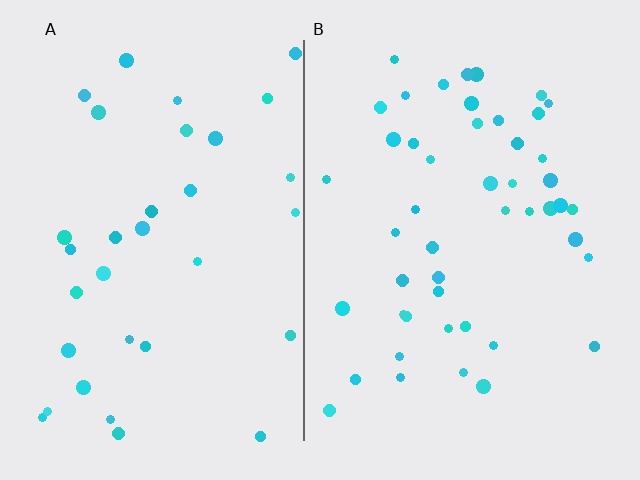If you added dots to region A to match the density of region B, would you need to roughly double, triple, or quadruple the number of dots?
Approximately double.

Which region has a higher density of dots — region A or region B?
B (the right).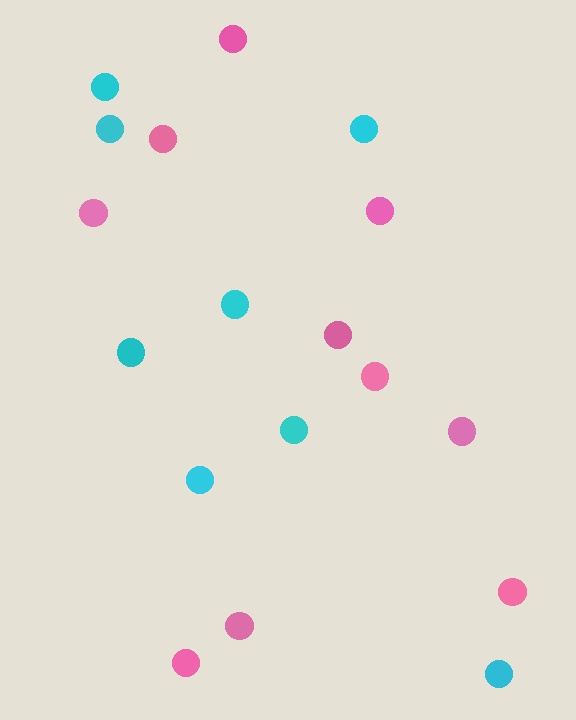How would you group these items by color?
There are 2 groups: one group of pink circles (10) and one group of cyan circles (8).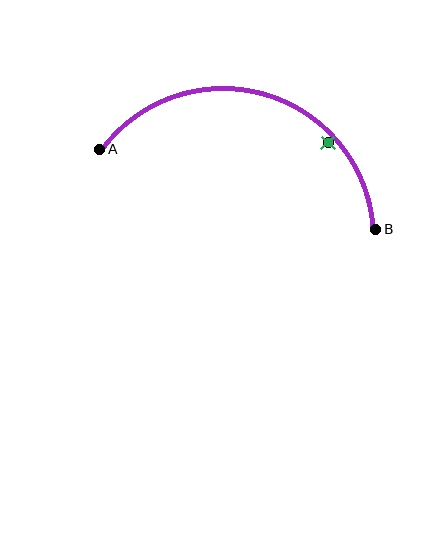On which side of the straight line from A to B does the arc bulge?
The arc bulges above the straight line connecting A and B.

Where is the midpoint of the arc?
The arc midpoint is the point on the curve farthest from the straight line joining A and B. It sits above that line.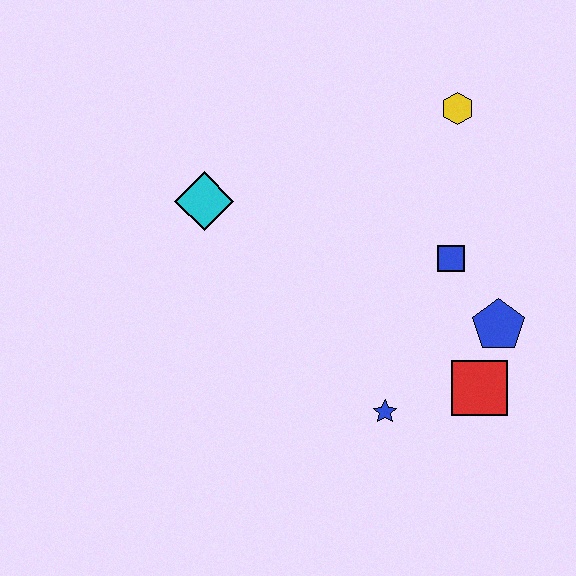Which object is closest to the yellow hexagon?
The blue square is closest to the yellow hexagon.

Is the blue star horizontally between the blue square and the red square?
No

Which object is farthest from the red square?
The cyan diamond is farthest from the red square.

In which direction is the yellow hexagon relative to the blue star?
The yellow hexagon is above the blue star.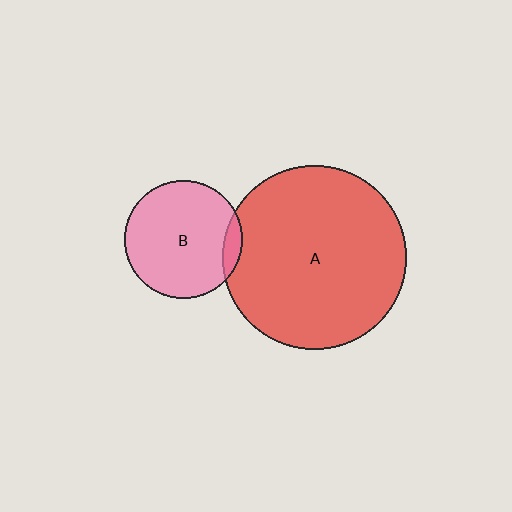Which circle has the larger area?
Circle A (red).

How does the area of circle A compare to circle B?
Approximately 2.4 times.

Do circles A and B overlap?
Yes.